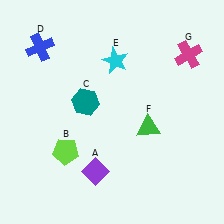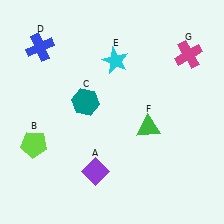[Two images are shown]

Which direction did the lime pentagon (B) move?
The lime pentagon (B) moved left.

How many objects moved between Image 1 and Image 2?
1 object moved between the two images.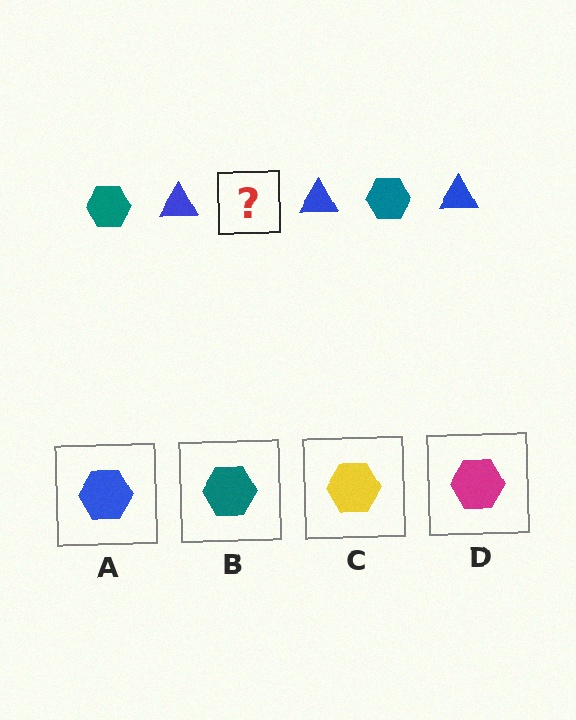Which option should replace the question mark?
Option B.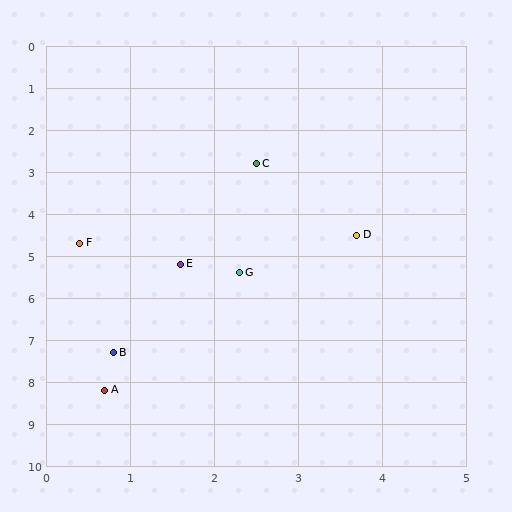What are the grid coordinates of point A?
Point A is at approximately (0.7, 8.2).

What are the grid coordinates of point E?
Point E is at approximately (1.6, 5.2).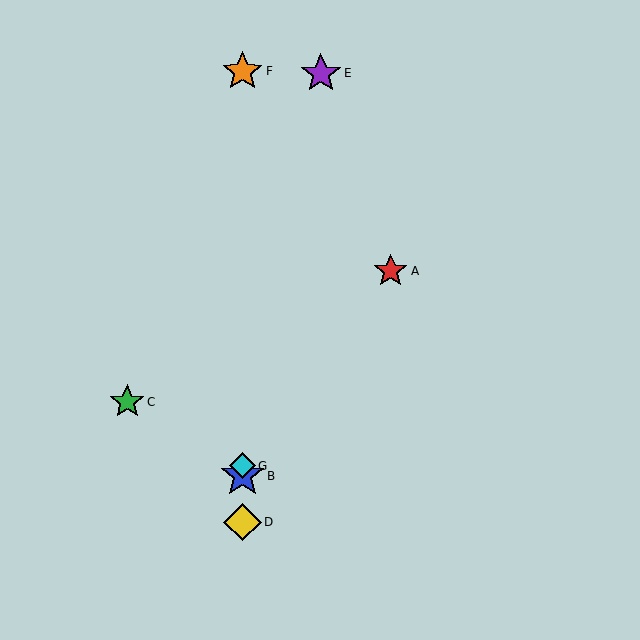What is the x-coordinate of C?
Object C is at x≈127.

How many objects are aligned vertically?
4 objects (B, D, F, G) are aligned vertically.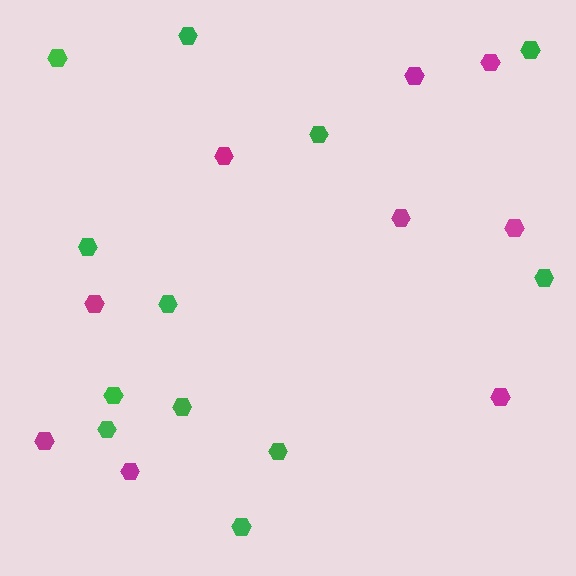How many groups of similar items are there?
There are 2 groups: one group of magenta hexagons (9) and one group of green hexagons (12).